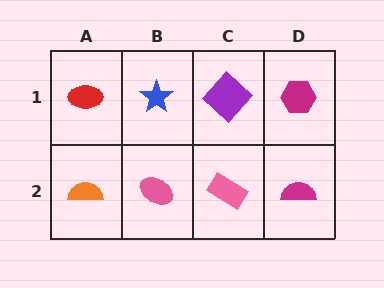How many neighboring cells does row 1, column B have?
3.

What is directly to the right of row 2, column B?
A pink rectangle.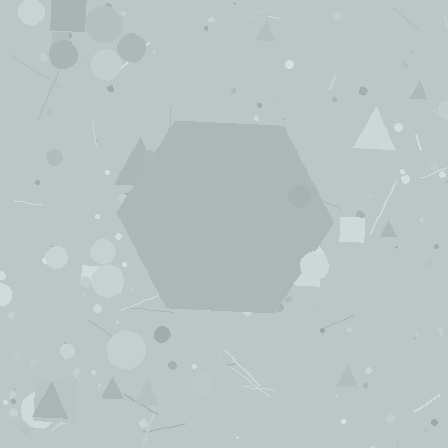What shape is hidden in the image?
A hexagon is hidden in the image.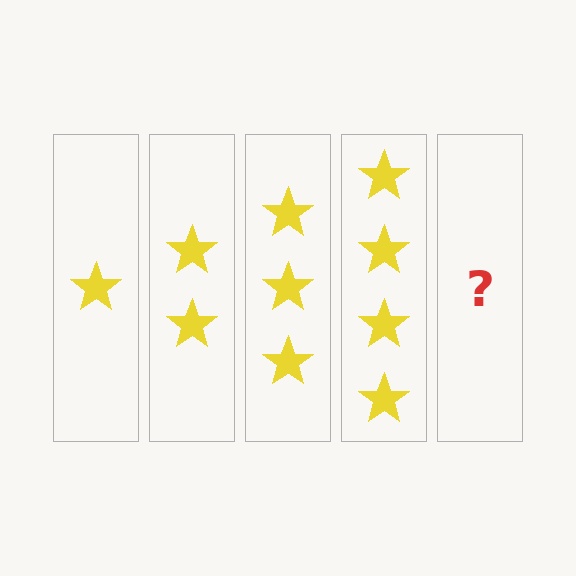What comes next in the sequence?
The next element should be 5 stars.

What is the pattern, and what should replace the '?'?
The pattern is that each step adds one more star. The '?' should be 5 stars.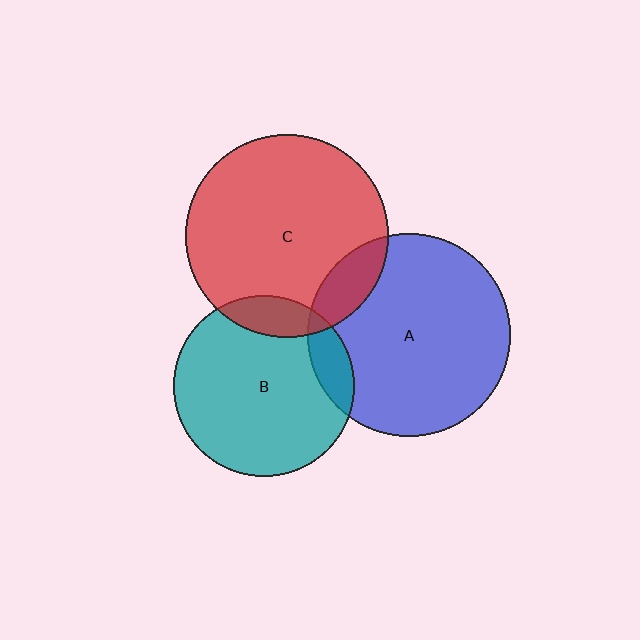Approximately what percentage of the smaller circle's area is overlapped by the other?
Approximately 10%.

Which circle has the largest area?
Circle C (red).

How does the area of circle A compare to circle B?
Approximately 1.3 times.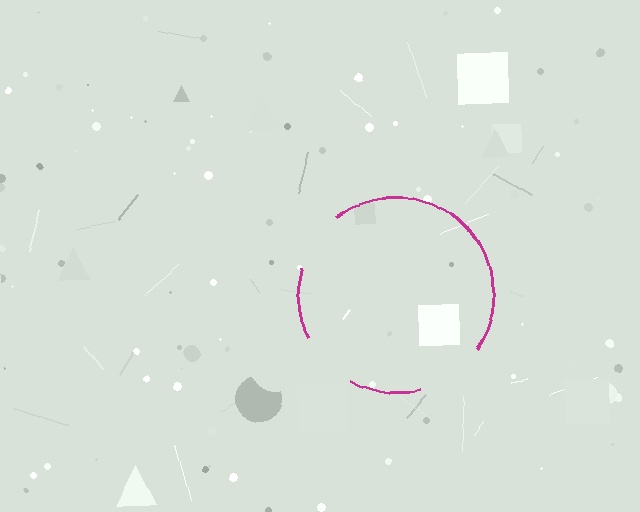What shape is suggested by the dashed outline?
The dashed outline suggests a circle.